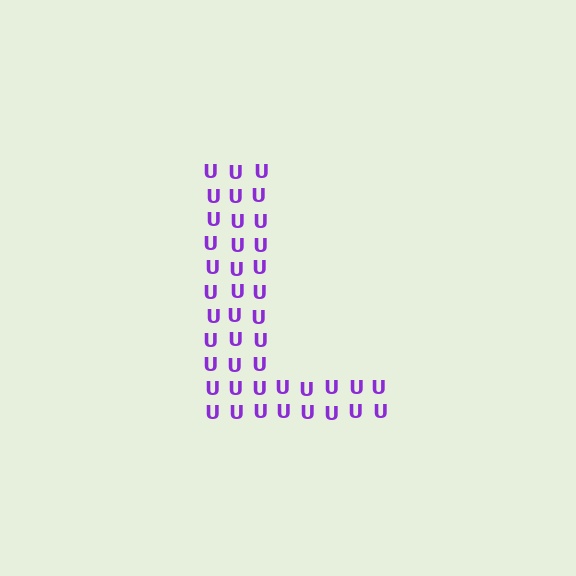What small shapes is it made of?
It is made of small letter U's.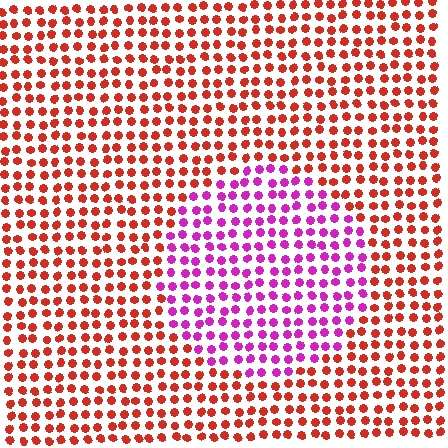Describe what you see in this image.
The image is filled with small red elements in a uniform arrangement. A circle-shaped region is visible where the elements are tinted to a slightly different hue, forming a subtle color boundary.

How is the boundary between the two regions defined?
The boundary is defined purely by a slight shift in hue (about 58 degrees). Spacing, size, and orientation are identical on both sides.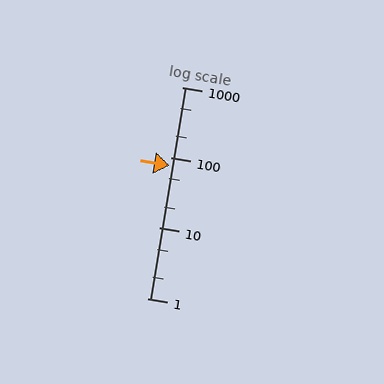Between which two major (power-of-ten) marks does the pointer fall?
The pointer is between 10 and 100.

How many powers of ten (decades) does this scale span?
The scale spans 3 decades, from 1 to 1000.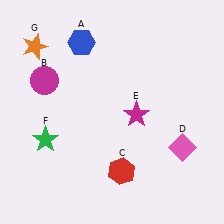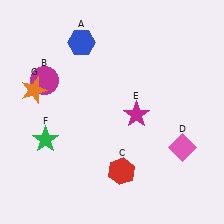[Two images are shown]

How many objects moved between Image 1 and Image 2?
1 object moved between the two images.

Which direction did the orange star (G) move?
The orange star (G) moved down.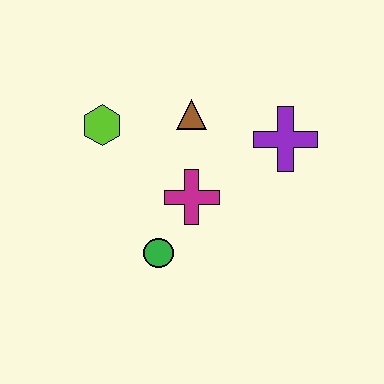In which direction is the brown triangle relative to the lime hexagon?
The brown triangle is to the right of the lime hexagon.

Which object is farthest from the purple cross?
The lime hexagon is farthest from the purple cross.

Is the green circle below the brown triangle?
Yes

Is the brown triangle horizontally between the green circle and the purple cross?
Yes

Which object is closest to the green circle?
The magenta cross is closest to the green circle.